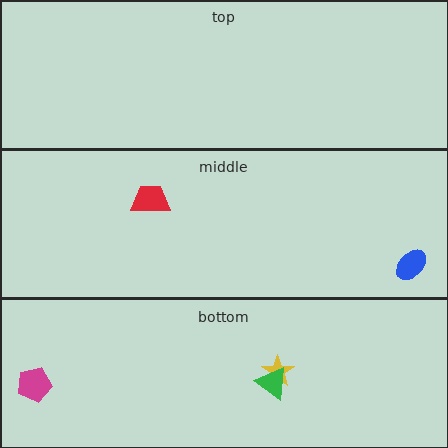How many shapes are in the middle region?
2.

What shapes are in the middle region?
The blue ellipse, the red trapezoid.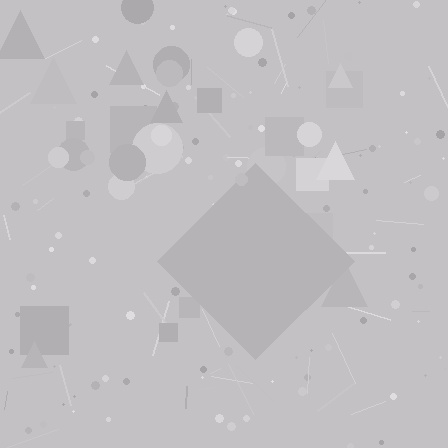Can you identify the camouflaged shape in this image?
The camouflaged shape is a diamond.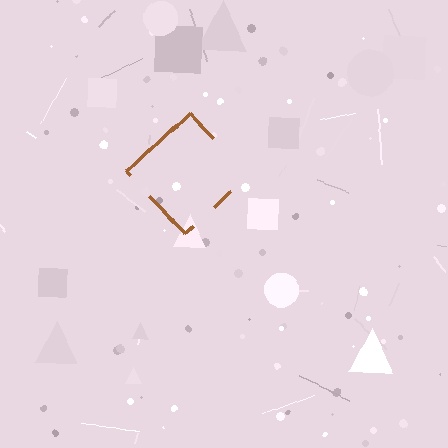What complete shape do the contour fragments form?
The contour fragments form a diamond.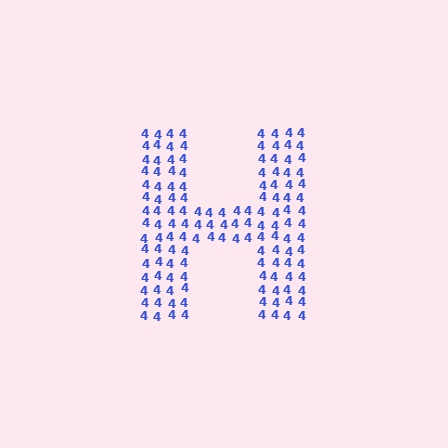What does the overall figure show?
The overall figure shows the letter H.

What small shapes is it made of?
It is made of small digit 4's.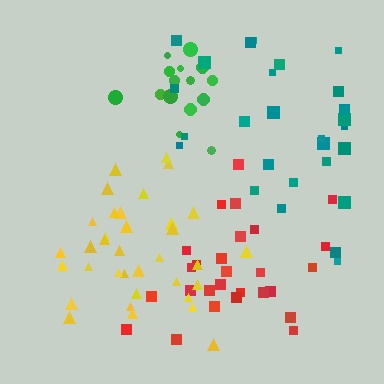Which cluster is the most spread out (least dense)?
Teal.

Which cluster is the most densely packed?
Green.